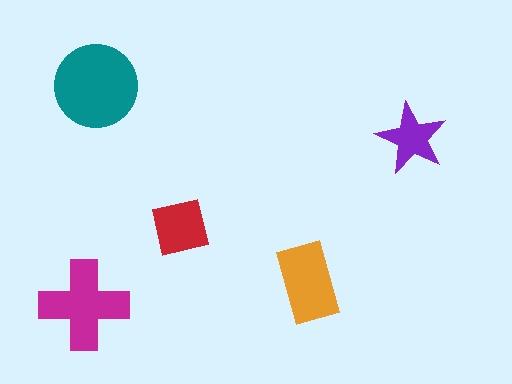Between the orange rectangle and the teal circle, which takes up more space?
The teal circle.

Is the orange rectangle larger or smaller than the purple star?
Larger.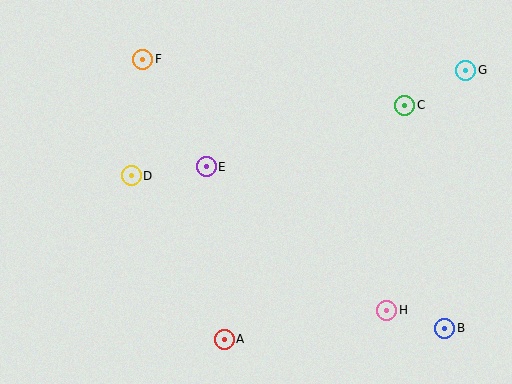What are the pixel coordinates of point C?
Point C is at (405, 105).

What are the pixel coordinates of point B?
Point B is at (445, 328).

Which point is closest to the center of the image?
Point E at (206, 167) is closest to the center.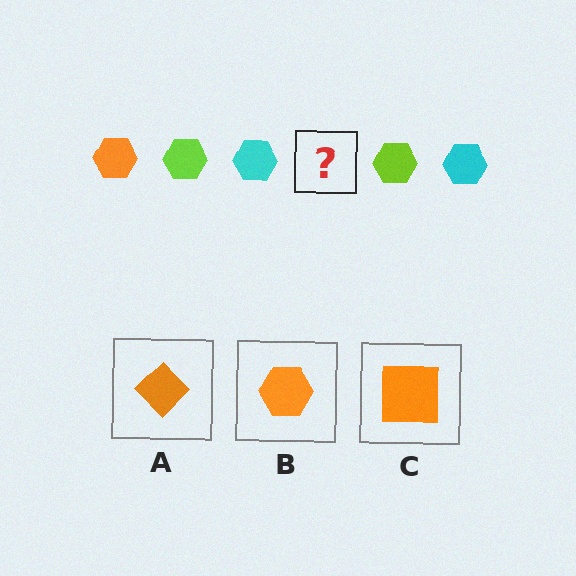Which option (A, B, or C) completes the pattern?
B.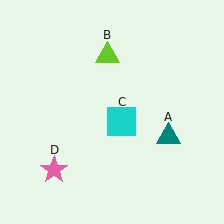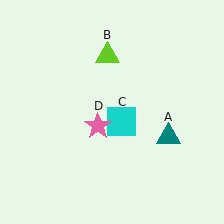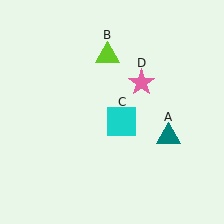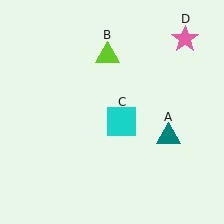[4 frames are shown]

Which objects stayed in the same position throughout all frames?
Teal triangle (object A) and lime triangle (object B) and cyan square (object C) remained stationary.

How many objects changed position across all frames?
1 object changed position: pink star (object D).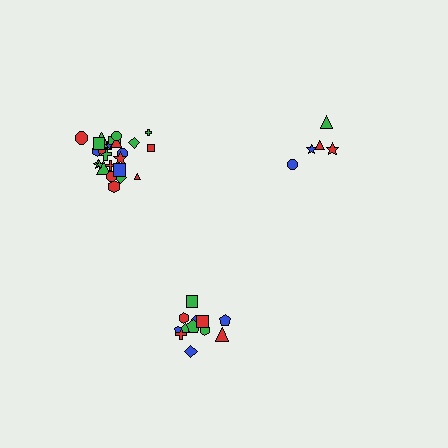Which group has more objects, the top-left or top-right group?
The top-left group.